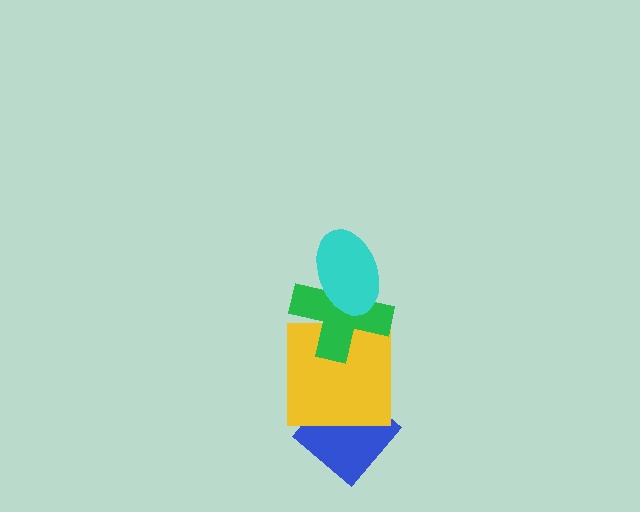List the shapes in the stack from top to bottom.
From top to bottom: the cyan ellipse, the green cross, the yellow square, the blue diamond.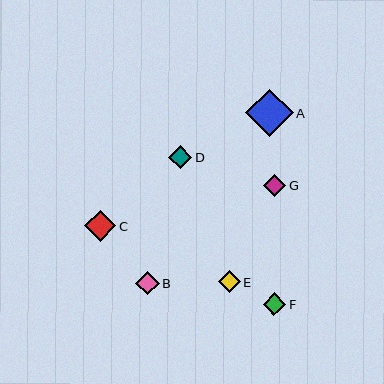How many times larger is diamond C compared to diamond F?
Diamond C is approximately 1.4 times the size of diamond F.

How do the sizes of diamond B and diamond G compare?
Diamond B and diamond G are approximately the same size.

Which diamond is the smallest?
Diamond G is the smallest with a size of approximately 22 pixels.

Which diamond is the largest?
Diamond A is the largest with a size of approximately 48 pixels.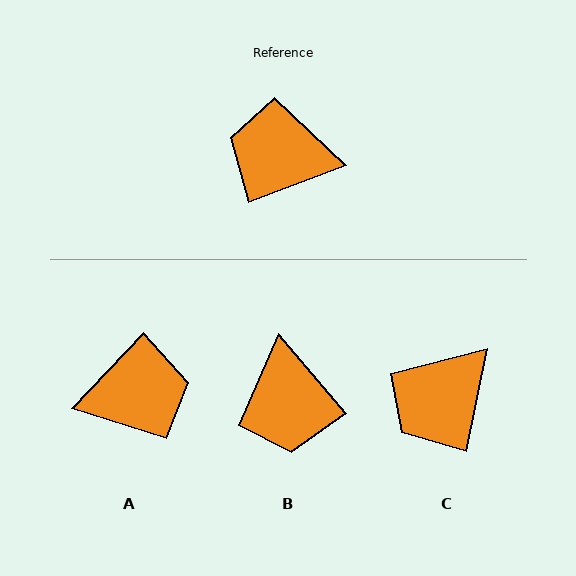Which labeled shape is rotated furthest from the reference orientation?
A, about 154 degrees away.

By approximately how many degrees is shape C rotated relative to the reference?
Approximately 58 degrees counter-clockwise.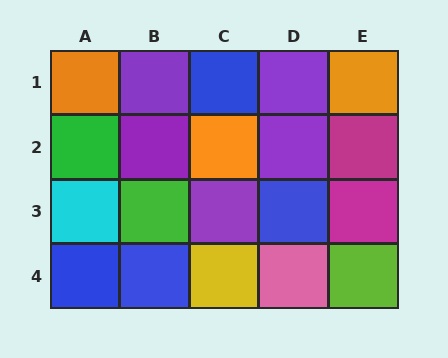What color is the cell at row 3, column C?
Purple.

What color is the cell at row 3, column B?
Green.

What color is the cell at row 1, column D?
Purple.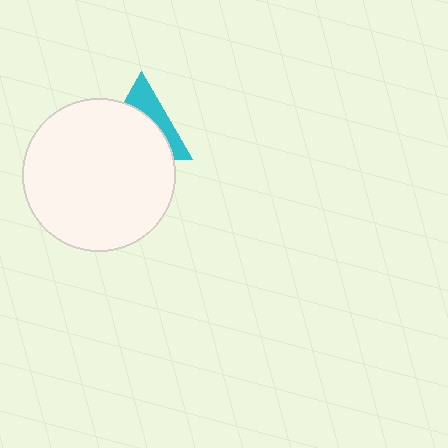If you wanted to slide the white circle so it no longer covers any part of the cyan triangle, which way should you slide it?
Slide it down — that is the most direct way to separate the two shapes.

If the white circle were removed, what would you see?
You would see the complete cyan triangle.